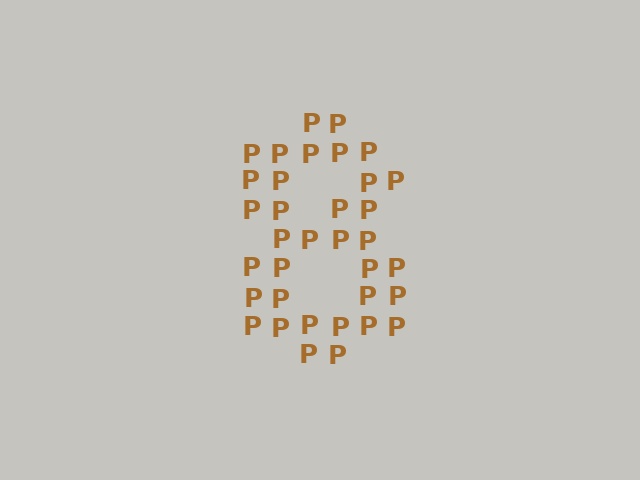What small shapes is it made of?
It is made of small letter P's.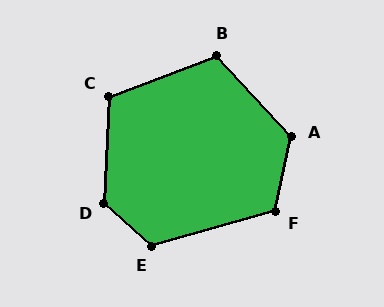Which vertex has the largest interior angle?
D, at approximately 130 degrees.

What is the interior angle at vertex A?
Approximately 125 degrees (obtuse).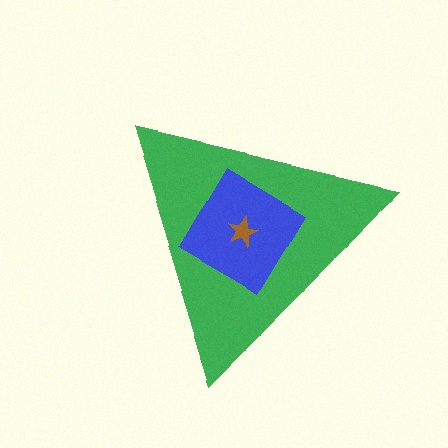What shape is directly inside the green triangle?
The blue diamond.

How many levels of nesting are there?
3.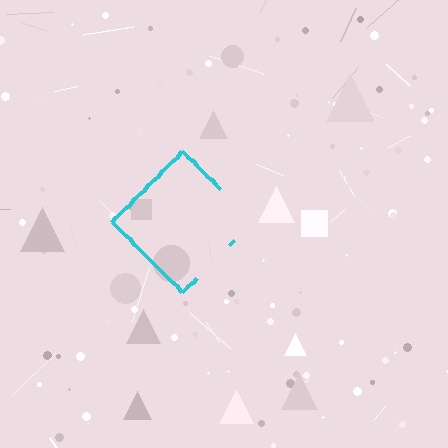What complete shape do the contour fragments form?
The contour fragments form a diamond.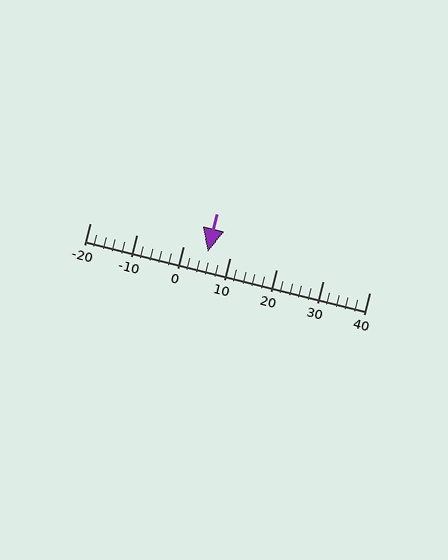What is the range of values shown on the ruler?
The ruler shows values from -20 to 40.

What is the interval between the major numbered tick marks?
The major tick marks are spaced 10 units apart.